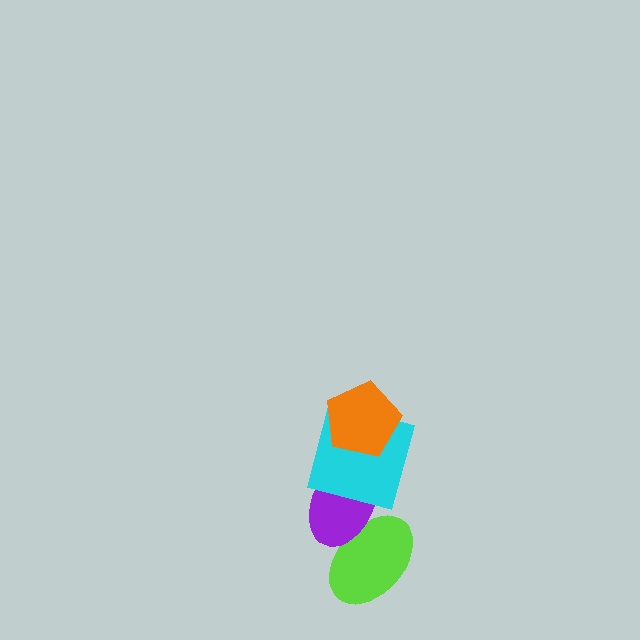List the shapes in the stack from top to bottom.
From top to bottom: the orange pentagon, the cyan square, the purple ellipse, the lime ellipse.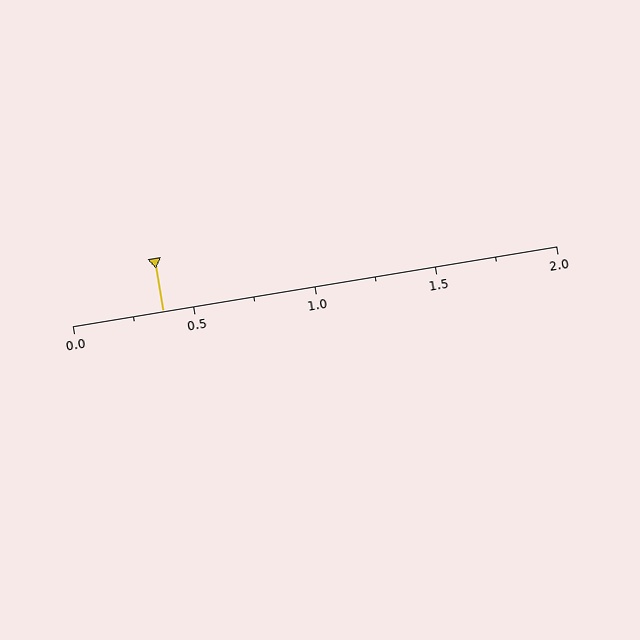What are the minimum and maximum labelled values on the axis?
The axis runs from 0.0 to 2.0.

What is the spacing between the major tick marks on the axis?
The major ticks are spaced 0.5 apart.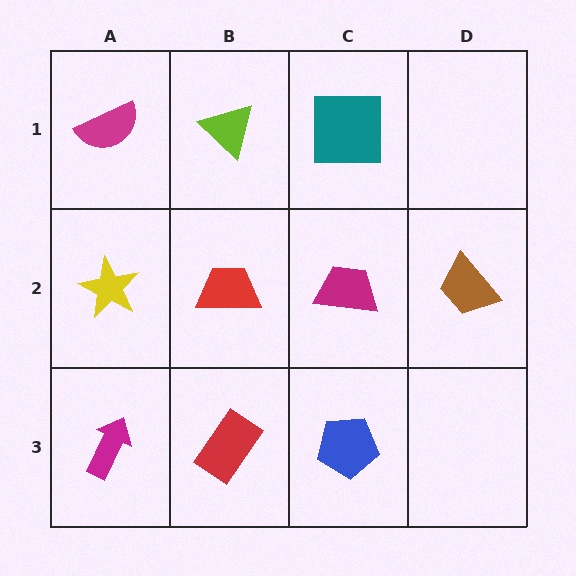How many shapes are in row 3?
3 shapes.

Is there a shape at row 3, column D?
No, that cell is empty.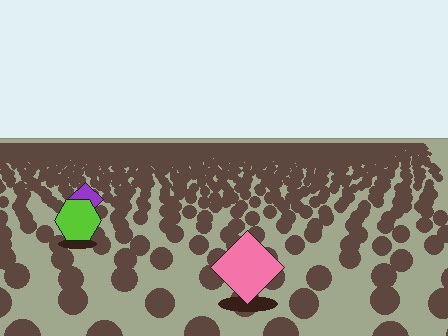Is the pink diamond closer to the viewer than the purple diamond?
Yes. The pink diamond is closer — you can tell from the texture gradient: the ground texture is coarser near it.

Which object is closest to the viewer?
The pink diamond is closest. The texture marks near it are larger and more spread out.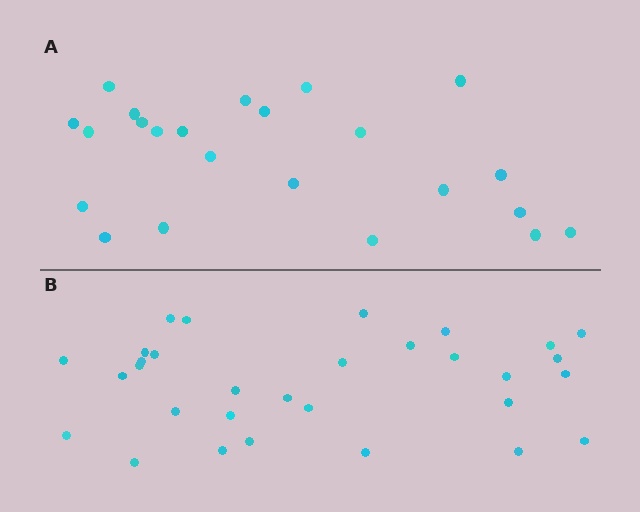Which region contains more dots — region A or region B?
Region B (the bottom region) has more dots.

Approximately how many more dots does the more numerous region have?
Region B has roughly 8 or so more dots than region A.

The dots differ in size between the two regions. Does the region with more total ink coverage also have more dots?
No. Region A has more total ink coverage because its dots are larger, but region B actually contains more individual dots. Total area can be misleading — the number of items is what matters here.